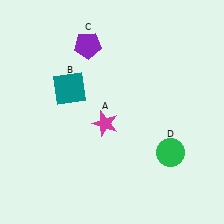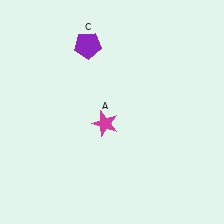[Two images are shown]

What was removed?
The teal square (B), the green circle (D) were removed in Image 2.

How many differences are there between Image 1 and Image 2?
There are 2 differences between the two images.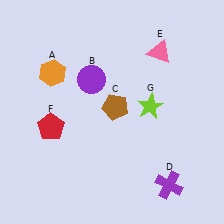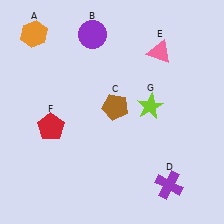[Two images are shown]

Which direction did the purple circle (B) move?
The purple circle (B) moved up.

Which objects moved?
The objects that moved are: the orange hexagon (A), the purple circle (B).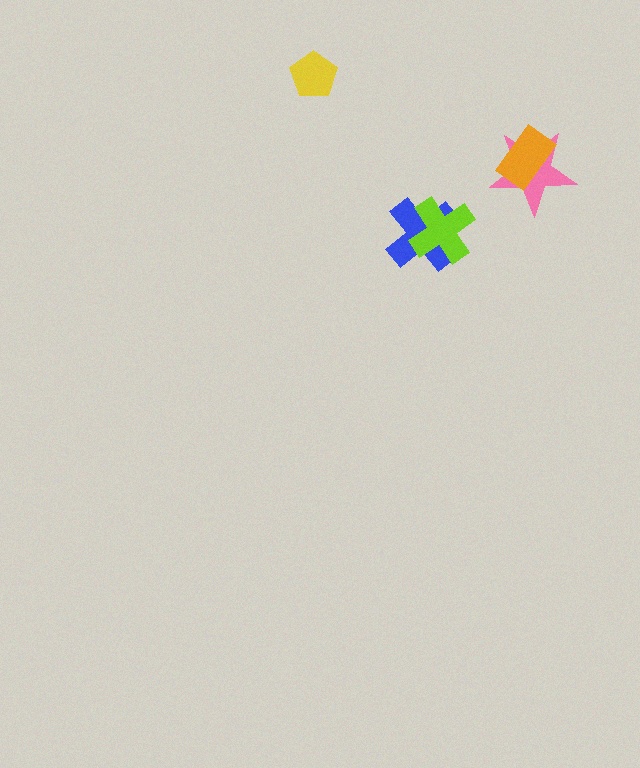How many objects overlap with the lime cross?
1 object overlaps with the lime cross.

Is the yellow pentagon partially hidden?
No, no other shape covers it.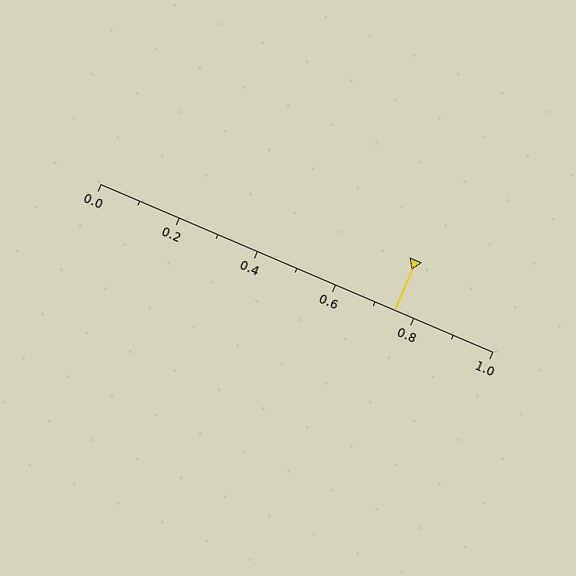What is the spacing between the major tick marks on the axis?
The major ticks are spaced 0.2 apart.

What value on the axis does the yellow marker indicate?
The marker indicates approximately 0.75.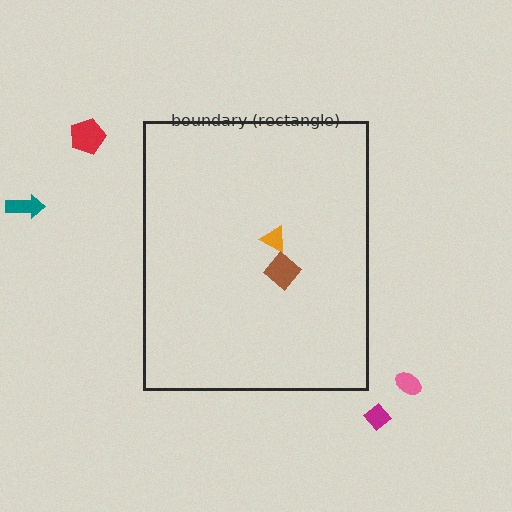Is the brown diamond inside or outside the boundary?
Inside.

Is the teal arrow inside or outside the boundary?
Outside.